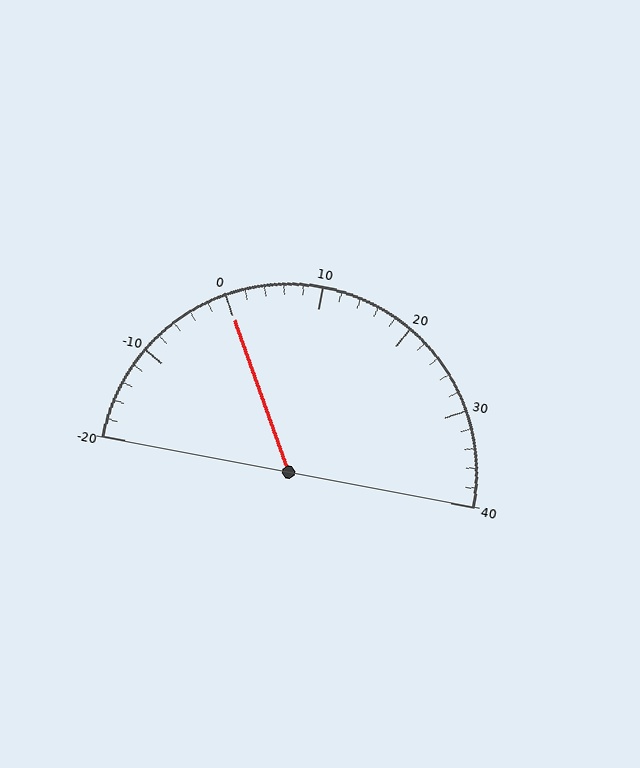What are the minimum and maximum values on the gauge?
The gauge ranges from -20 to 40.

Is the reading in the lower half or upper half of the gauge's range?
The reading is in the lower half of the range (-20 to 40).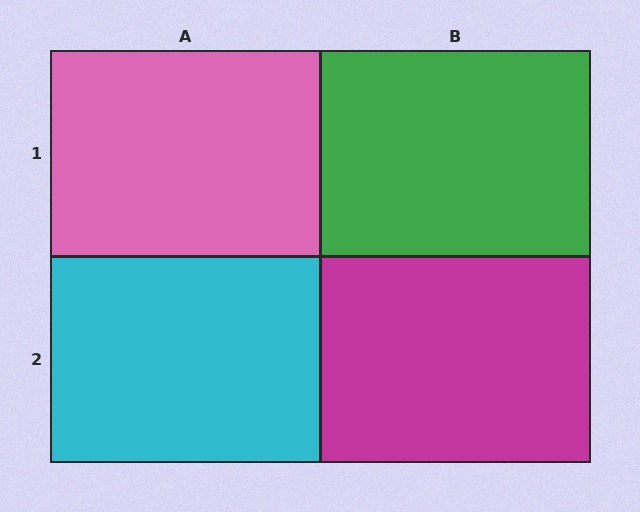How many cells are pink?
1 cell is pink.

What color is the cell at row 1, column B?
Green.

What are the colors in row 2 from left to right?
Cyan, magenta.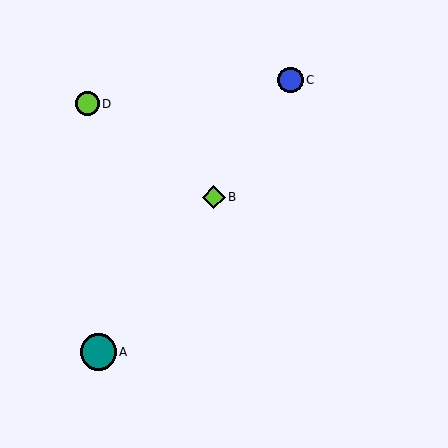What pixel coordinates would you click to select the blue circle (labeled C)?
Click at (291, 80) to select the blue circle C.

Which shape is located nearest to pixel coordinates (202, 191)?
The lime diamond (labeled B) at (214, 197) is nearest to that location.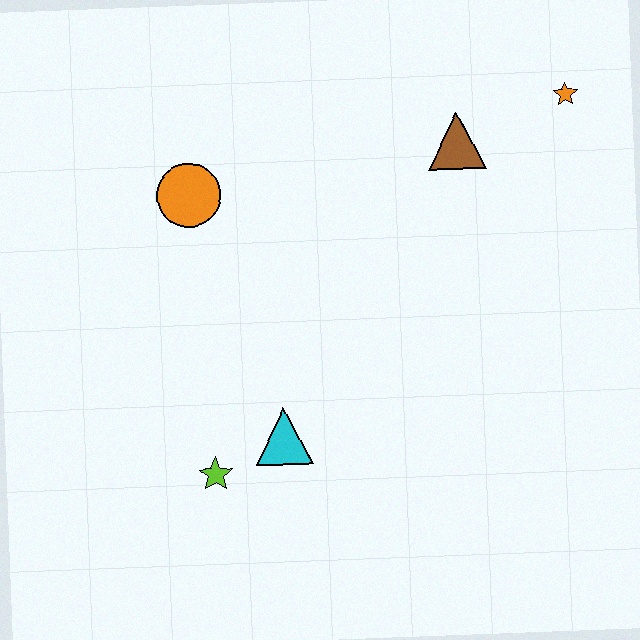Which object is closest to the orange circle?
The cyan triangle is closest to the orange circle.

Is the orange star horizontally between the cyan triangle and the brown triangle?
No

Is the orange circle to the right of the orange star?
No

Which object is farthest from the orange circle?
The orange star is farthest from the orange circle.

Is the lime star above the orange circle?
No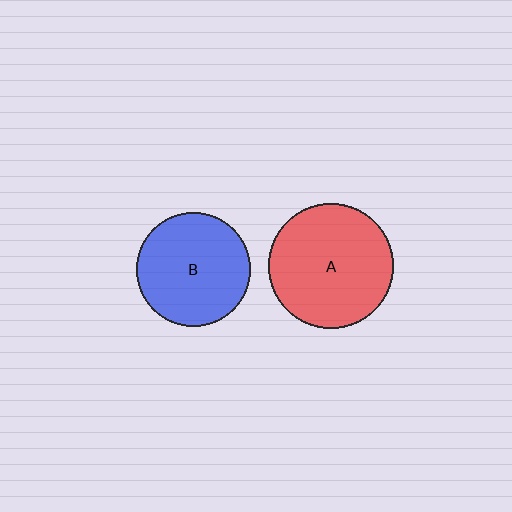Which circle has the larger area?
Circle A (red).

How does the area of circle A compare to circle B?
Approximately 1.2 times.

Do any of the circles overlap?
No, none of the circles overlap.